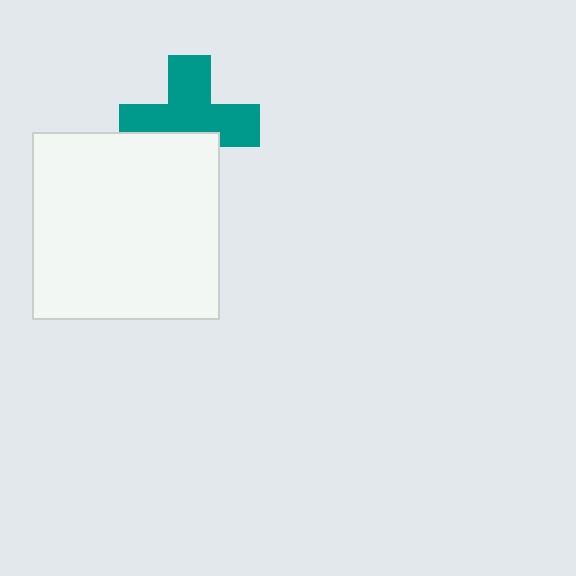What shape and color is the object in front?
The object in front is a white square.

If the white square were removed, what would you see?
You would see the complete teal cross.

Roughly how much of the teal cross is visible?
About half of it is visible (roughly 64%).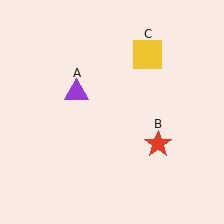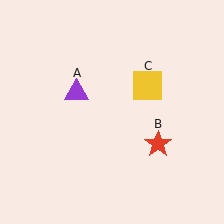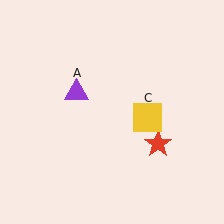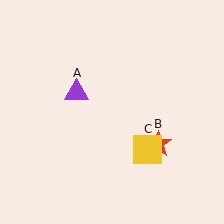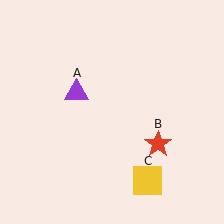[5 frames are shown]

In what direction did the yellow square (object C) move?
The yellow square (object C) moved down.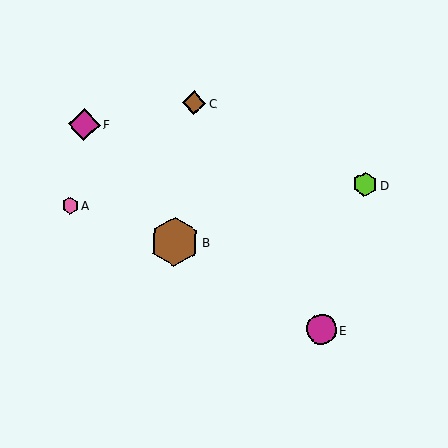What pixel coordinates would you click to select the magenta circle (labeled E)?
Click at (321, 329) to select the magenta circle E.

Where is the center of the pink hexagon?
The center of the pink hexagon is at (70, 206).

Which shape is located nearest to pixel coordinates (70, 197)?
The pink hexagon (labeled A) at (70, 206) is nearest to that location.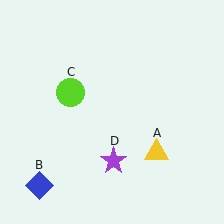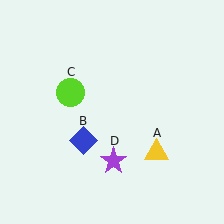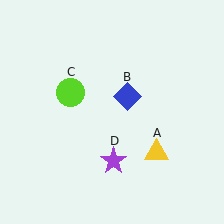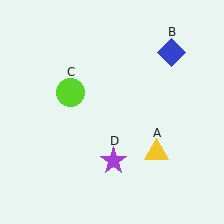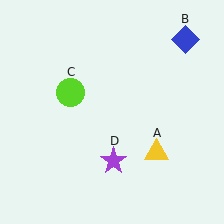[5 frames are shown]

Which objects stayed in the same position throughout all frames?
Yellow triangle (object A) and lime circle (object C) and purple star (object D) remained stationary.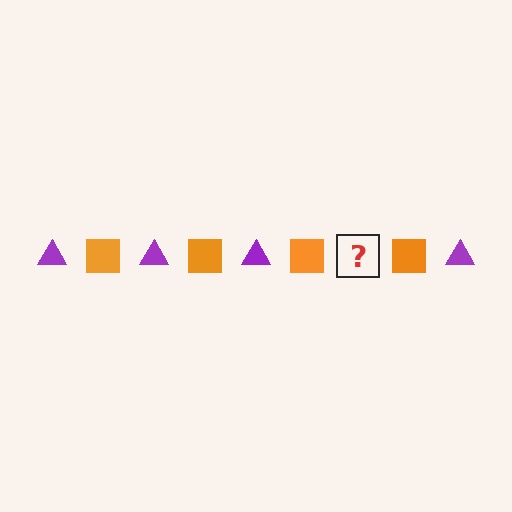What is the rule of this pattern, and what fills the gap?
The rule is that the pattern alternates between purple triangle and orange square. The gap should be filled with a purple triangle.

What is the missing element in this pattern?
The missing element is a purple triangle.